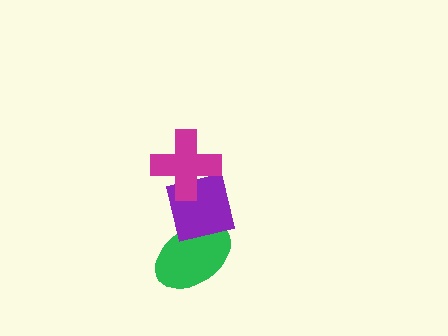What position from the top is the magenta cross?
The magenta cross is 1st from the top.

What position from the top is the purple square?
The purple square is 2nd from the top.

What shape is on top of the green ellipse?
The purple square is on top of the green ellipse.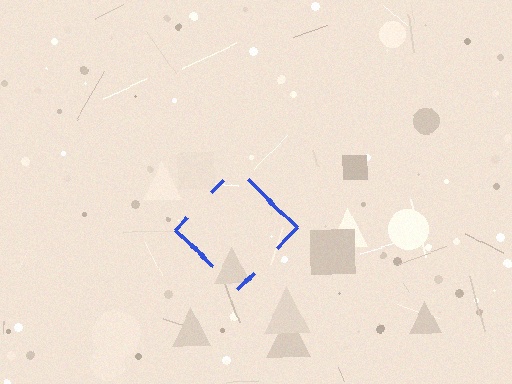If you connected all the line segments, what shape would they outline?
They would outline a diamond.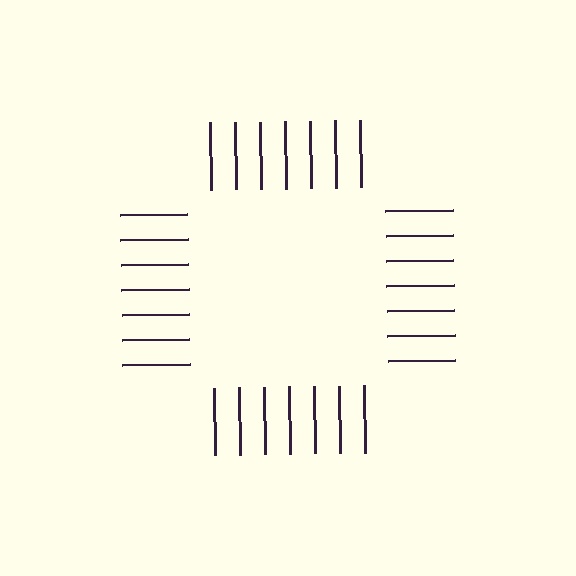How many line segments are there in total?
28 — 7 along each of the 4 edges.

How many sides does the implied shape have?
4 sides — the line-ends trace a square.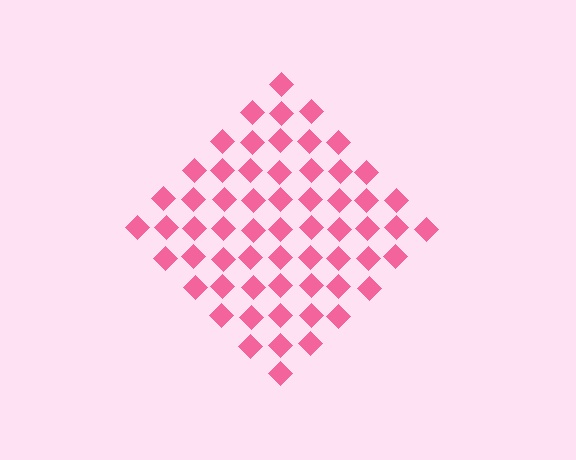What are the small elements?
The small elements are diamonds.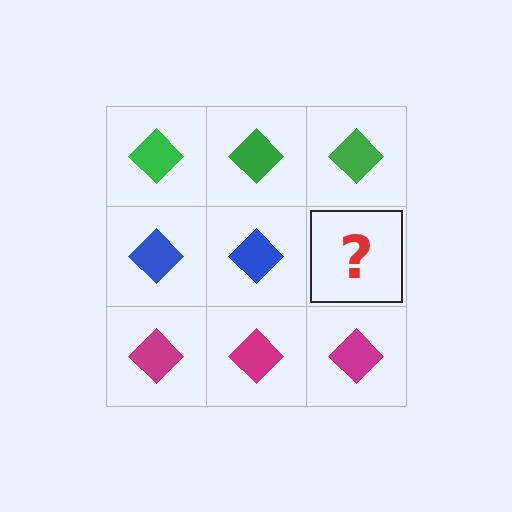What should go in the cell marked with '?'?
The missing cell should contain a blue diamond.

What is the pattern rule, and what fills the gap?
The rule is that each row has a consistent color. The gap should be filled with a blue diamond.